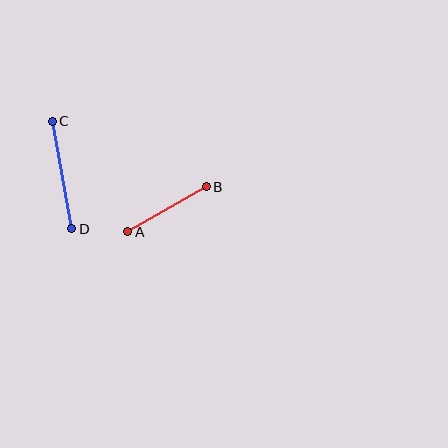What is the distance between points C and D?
The distance is approximately 110 pixels.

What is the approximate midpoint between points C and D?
The midpoint is at approximately (62, 175) pixels.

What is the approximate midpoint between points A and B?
The midpoint is at approximately (167, 209) pixels.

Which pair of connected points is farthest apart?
Points C and D are farthest apart.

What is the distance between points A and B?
The distance is approximately 91 pixels.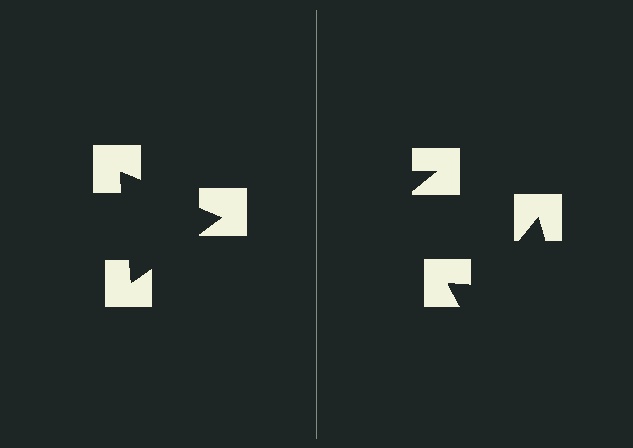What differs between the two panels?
The notched squares are positioned identically on both sides; only the wedge orientations differ. On the left they align to a triangle; on the right they are misaligned.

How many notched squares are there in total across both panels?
6 — 3 on each side.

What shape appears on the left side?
An illusory triangle.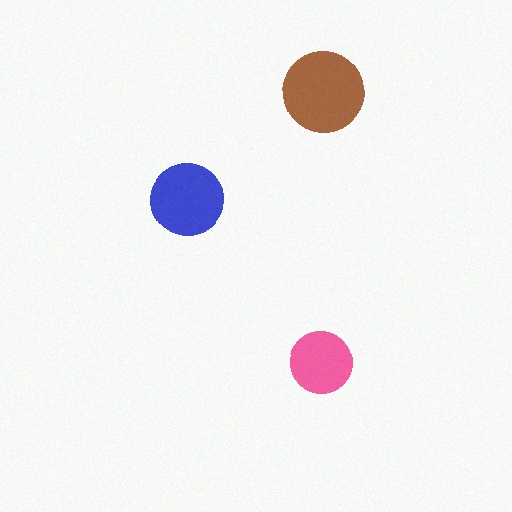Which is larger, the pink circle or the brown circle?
The brown one.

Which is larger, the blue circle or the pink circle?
The blue one.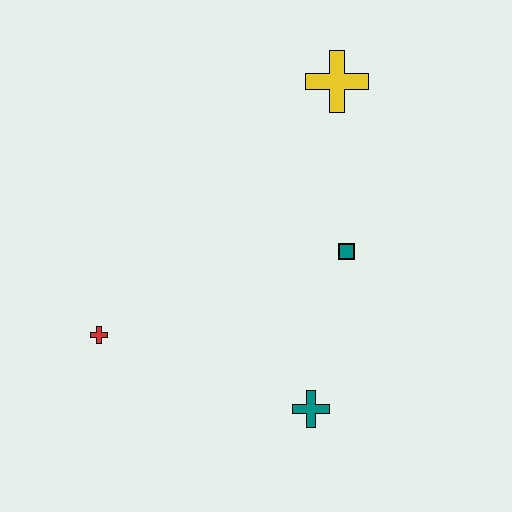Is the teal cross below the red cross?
Yes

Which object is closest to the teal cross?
The teal square is closest to the teal cross.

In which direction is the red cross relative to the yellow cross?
The red cross is below the yellow cross.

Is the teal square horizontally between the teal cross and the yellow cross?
No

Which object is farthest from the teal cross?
The yellow cross is farthest from the teal cross.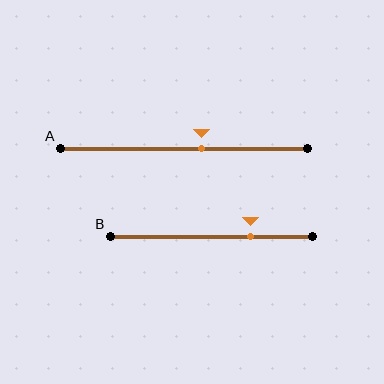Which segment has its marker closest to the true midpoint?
Segment A has its marker closest to the true midpoint.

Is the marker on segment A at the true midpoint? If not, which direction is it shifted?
No, the marker on segment A is shifted to the right by about 7% of the segment length.